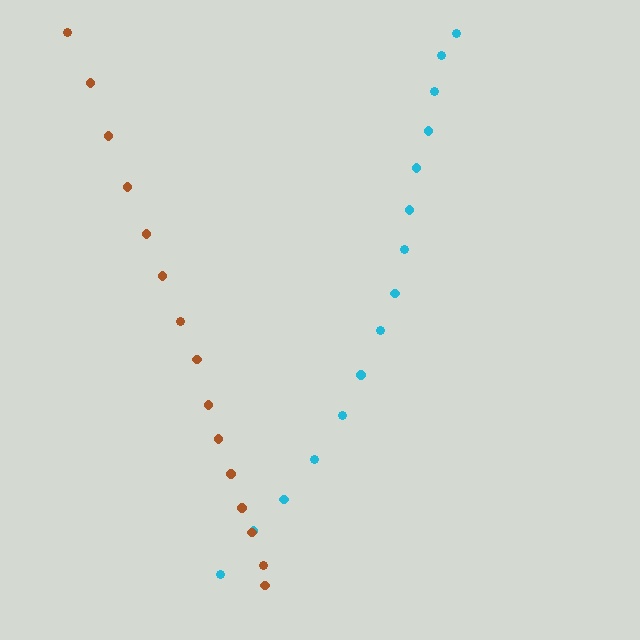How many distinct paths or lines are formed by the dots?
There are 2 distinct paths.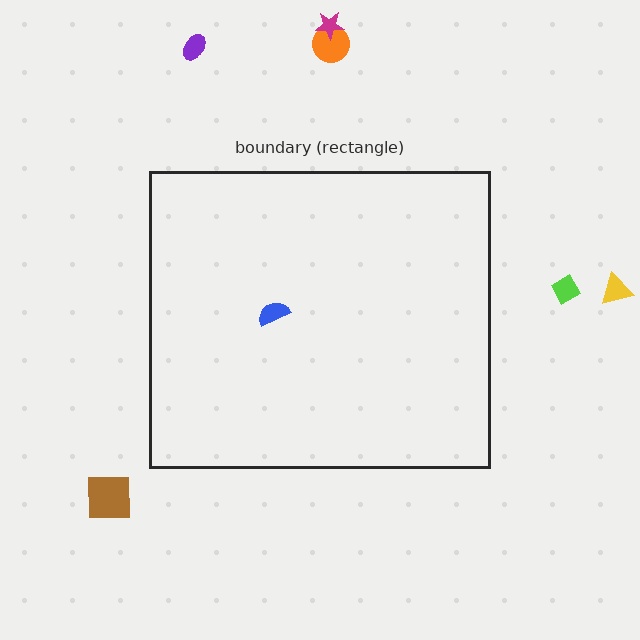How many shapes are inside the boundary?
1 inside, 6 outside.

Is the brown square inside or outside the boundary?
Outside.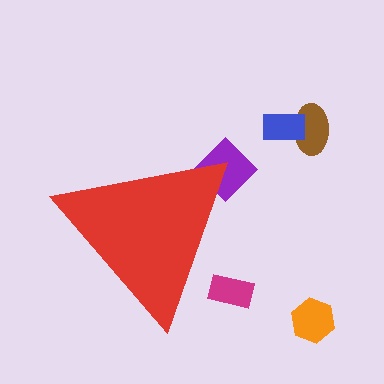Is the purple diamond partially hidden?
Yes, the purple diamond is partially hidden behind the red triangle.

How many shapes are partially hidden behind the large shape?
2 shapes are partially hidden.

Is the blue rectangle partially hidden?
No, the blue rectangle is fully visible.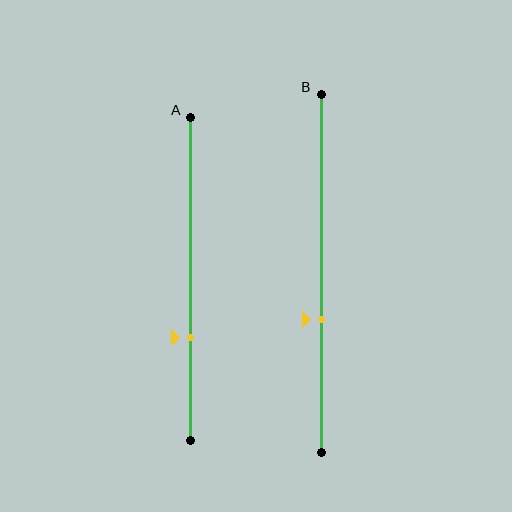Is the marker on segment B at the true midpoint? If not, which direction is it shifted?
No, the marker on segment B is shifted downward by about 13% of the segment length.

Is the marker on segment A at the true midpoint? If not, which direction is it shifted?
No, the marker on segment A is shifted downward by about 18% of the segment length.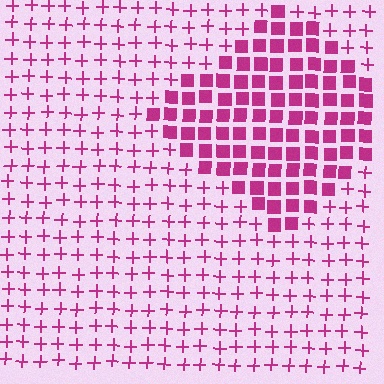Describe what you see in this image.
The image is filled with small magenta elements arranged in a uniform grid. A diamond-shaped region contains squares, while the surrounding area contains plus signs. The boundary is defined purely by the change in element shape.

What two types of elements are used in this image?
The image uses squares inside the diamond region and plus signs outside it.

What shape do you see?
I see a diamond.